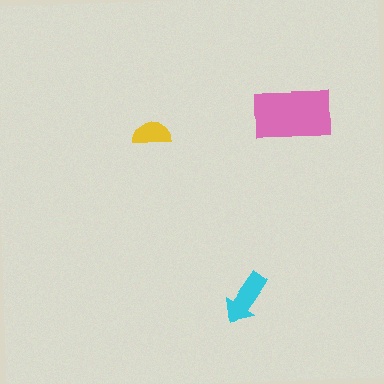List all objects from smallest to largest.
The yellow semicircle, the cyan arrow, the pink rectangle.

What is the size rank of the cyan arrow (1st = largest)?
2nd.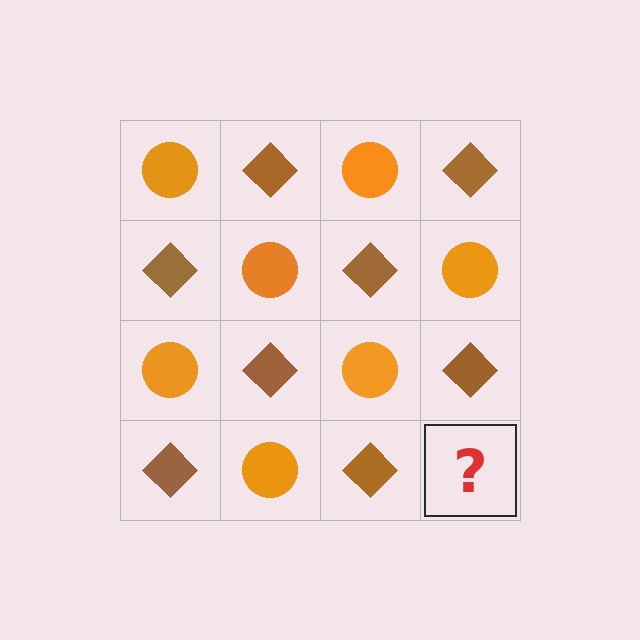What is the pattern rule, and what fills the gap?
The rule is that it alternates orange circle and brown diamond in a checkerboard pattern. The gap should be filled with an orange circle.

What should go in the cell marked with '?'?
The missing cell should contain an orange circle.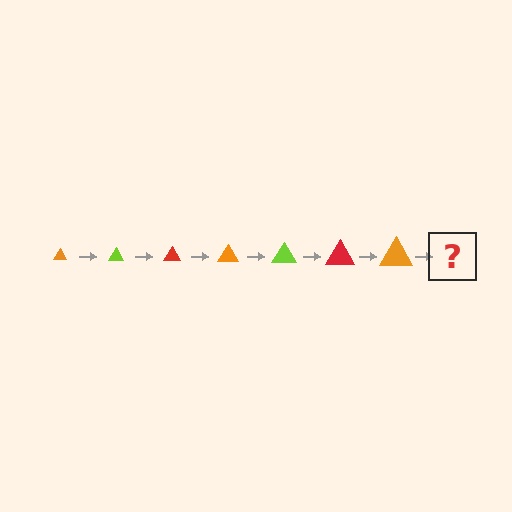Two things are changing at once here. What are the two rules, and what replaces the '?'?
The two rules are that the triangle grows larger each step and the color cycles through orange, lime, and red. The '?' should be a lime triangle, larger than the previous one.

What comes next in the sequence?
The next element should be a lime triangle, larger than the previous one.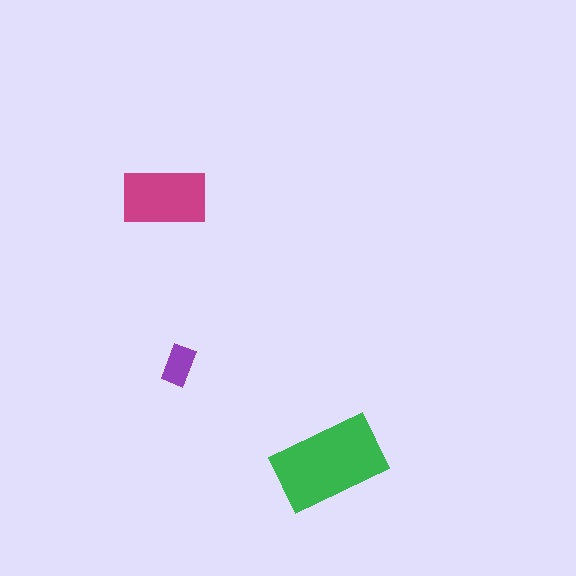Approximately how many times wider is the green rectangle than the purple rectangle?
About 2.5 times wider.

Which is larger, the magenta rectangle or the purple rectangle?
The magenta one.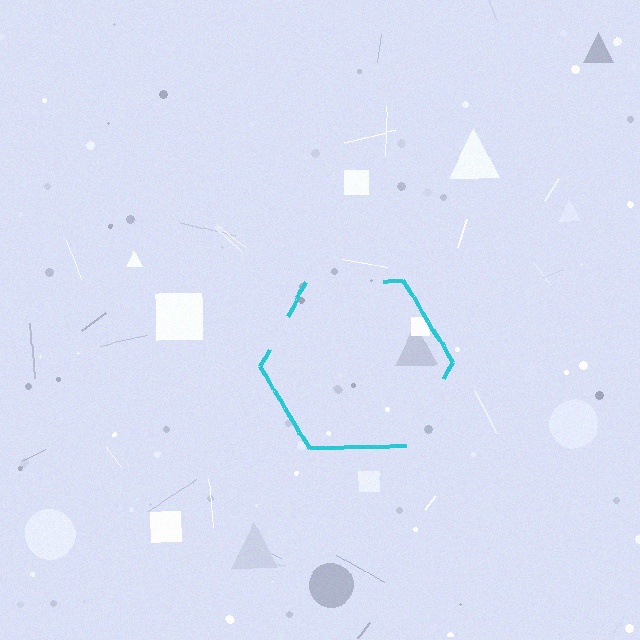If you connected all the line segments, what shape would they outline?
They would outline a hexagon.